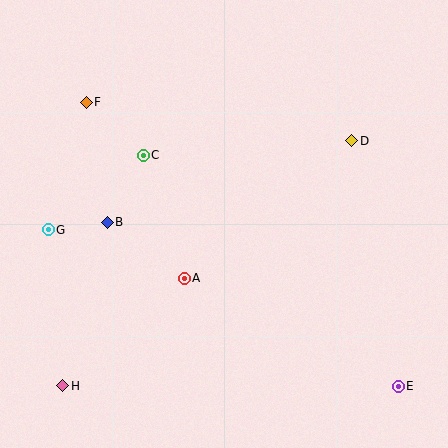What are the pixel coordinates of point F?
Point F is at (86, 102).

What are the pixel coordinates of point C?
Point C is at (143, 155).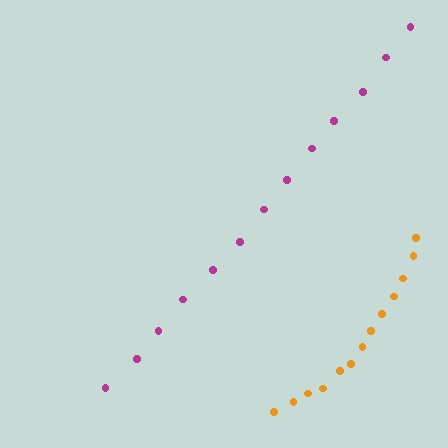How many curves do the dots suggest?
There are 2 distinct paths.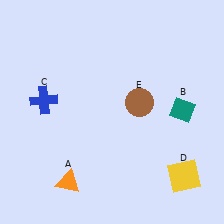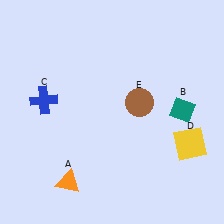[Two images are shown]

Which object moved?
The yellow square (D) moved up.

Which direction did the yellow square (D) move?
The yellow square (D) moved up.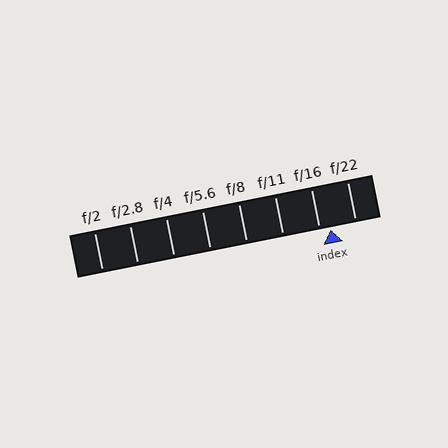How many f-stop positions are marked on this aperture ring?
There are 8 f-stop positions marked.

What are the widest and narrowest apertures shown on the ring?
The widest aperture shown is f/2 and the narrowest is f/22.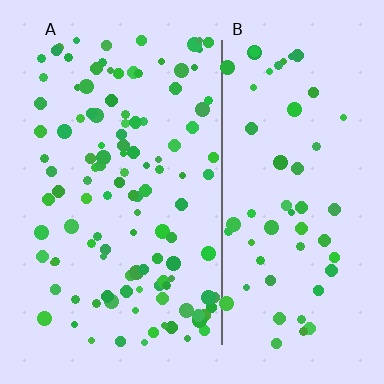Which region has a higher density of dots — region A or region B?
A (the left).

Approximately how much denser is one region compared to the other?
Approximately 1.9× — region A over region B.